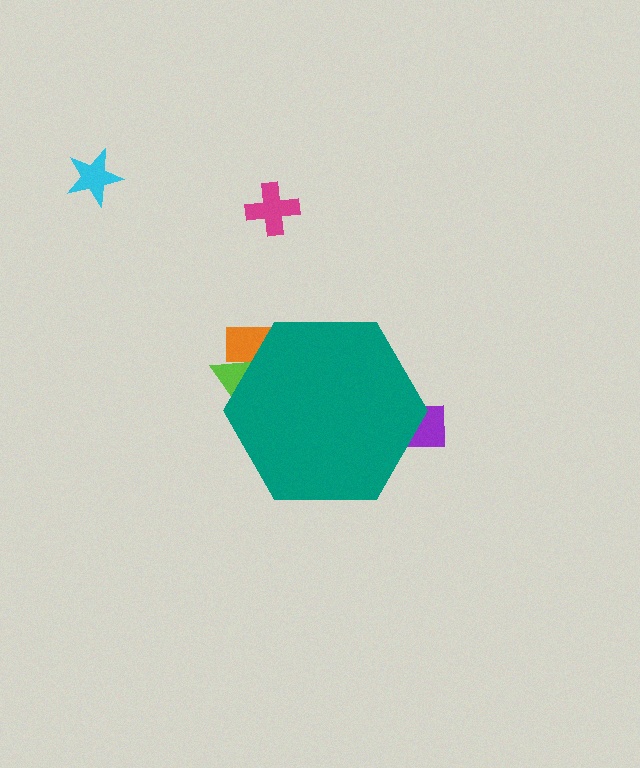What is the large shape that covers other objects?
A teal hexagon.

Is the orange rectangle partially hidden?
Yes, the orange rectangle is partially hidden behind the teal hexagon.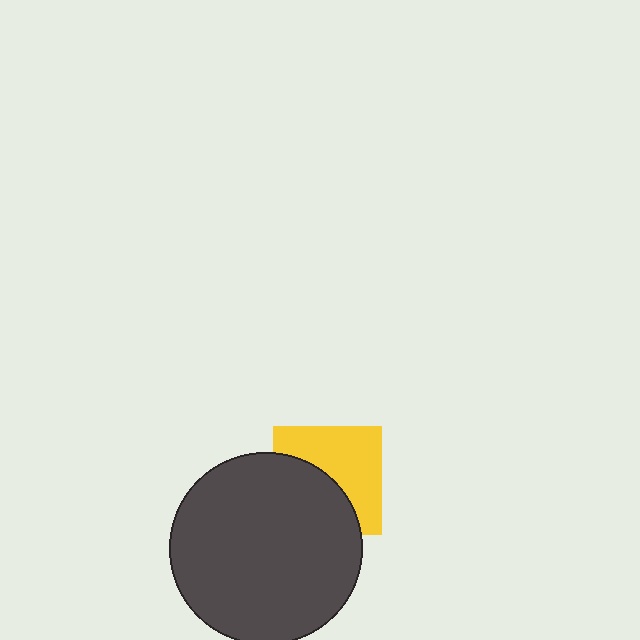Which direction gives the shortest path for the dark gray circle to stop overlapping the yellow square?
Moving toward the lower-left gives the shortest separation.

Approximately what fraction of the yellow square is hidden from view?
Roughly 46% of the yellow square is hidden behind the dark gray circle.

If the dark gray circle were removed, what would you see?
You would see the complete yellow square.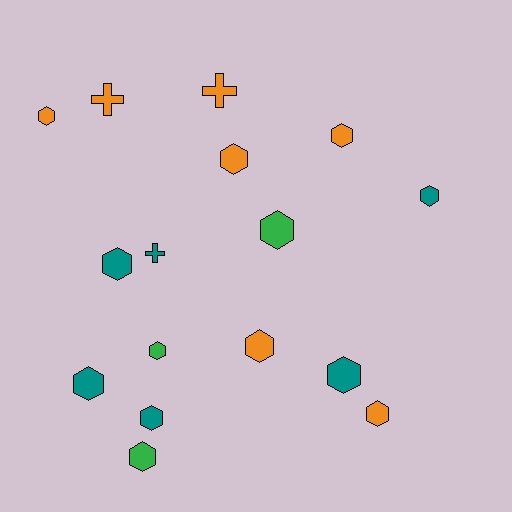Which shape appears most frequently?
Hexagon, with 13 objects.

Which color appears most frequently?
Orange, with 7 objects.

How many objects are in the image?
There are 16 objects.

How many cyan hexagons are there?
There are no cyan hexagons.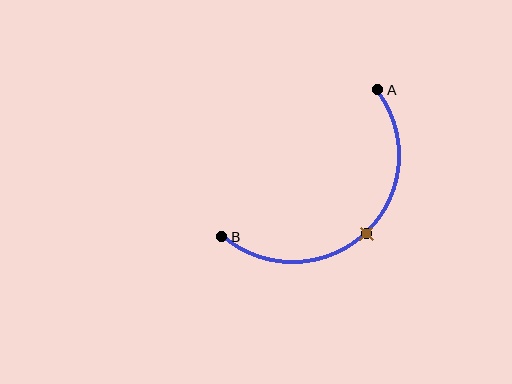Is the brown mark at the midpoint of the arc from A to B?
Yes. The brown mark lies on the arc at equal arc-length from both A and B — it is the arc midpoint.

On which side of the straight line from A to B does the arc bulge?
The arc bulges below and to the right of the straight line connecting A and B.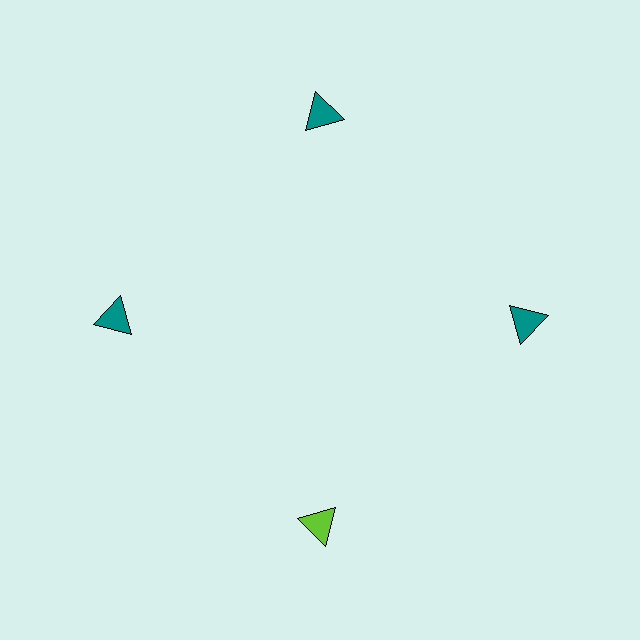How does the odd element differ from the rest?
It has a different color: lime instead of teal.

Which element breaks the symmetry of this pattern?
The lime triangle at roughly the 6 o'clock position breaks the symmetry. All other shapes are teal triangles.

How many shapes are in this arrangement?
There are 4 shapes arranged in a ring pattern.